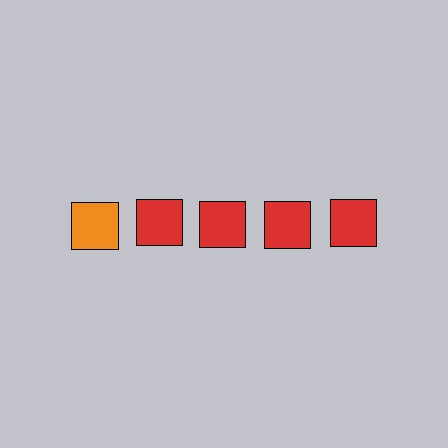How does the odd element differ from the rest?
It has a different color: orange instead of red.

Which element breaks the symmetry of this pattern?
The orange square in the top row, leftmost column breaks the symmetry. All other shapes are red squares.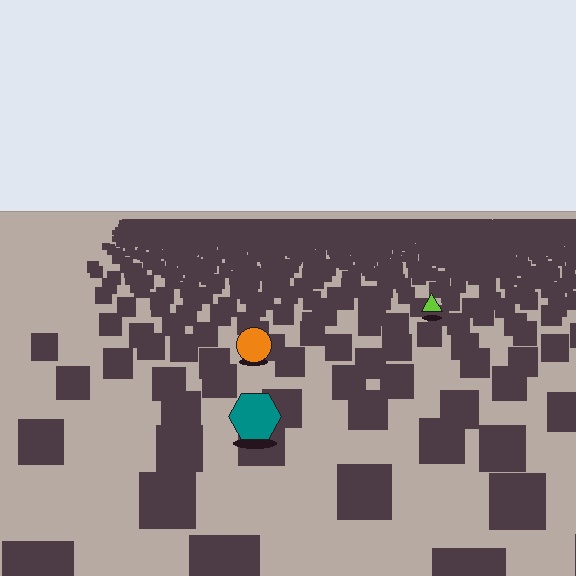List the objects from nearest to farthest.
From nearest to farthest: the teal hexagon, the orange circle, the lime triangle.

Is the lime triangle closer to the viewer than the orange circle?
No. The orange circle is closer — you can tell from the texture gradient: the ground texture is coarser near it.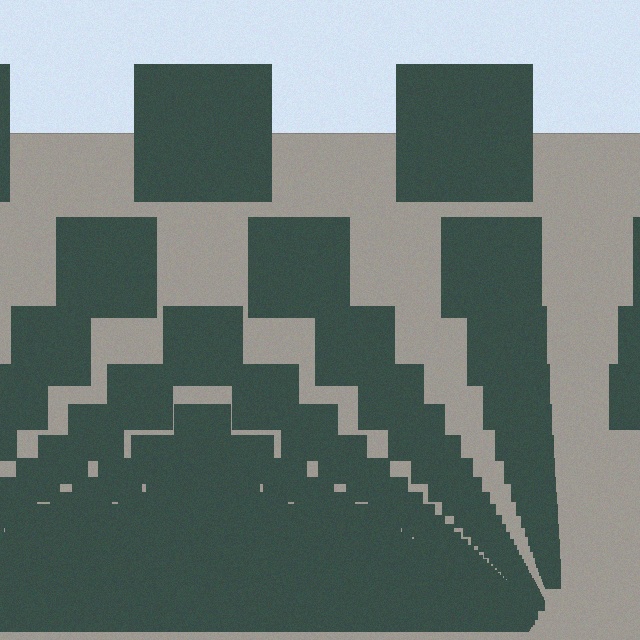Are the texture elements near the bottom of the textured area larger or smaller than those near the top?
Smaller. The gradient is inverted — elements near the bottom are smaller and denser.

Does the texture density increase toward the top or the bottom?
Density increases toward the bottom.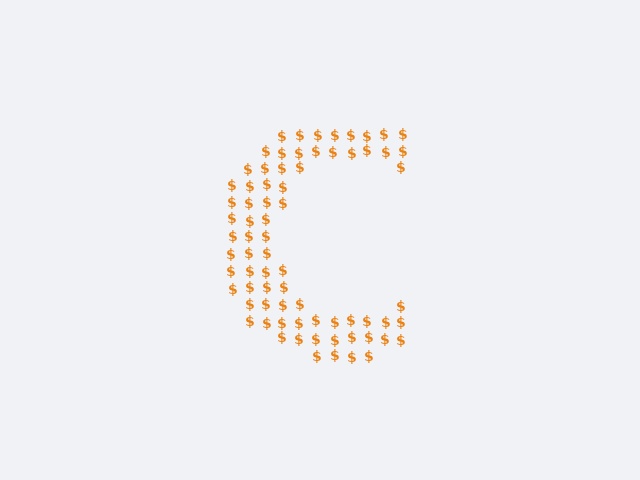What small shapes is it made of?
It is made of small dollar signs.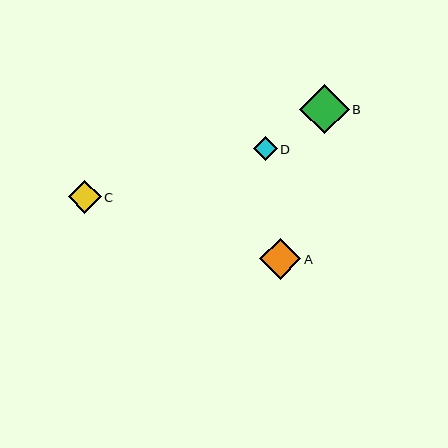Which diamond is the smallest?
Diamond D is the smallest with a size of approximately 24 pixels.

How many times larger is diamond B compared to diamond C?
Diamond B is approximately 1.5 times the size of diamond C.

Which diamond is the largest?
Diamond B is the largest with a size of approximately 49 pixels.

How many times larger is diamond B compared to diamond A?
Diamond B is approximately 1.2 times the size of diamond A.